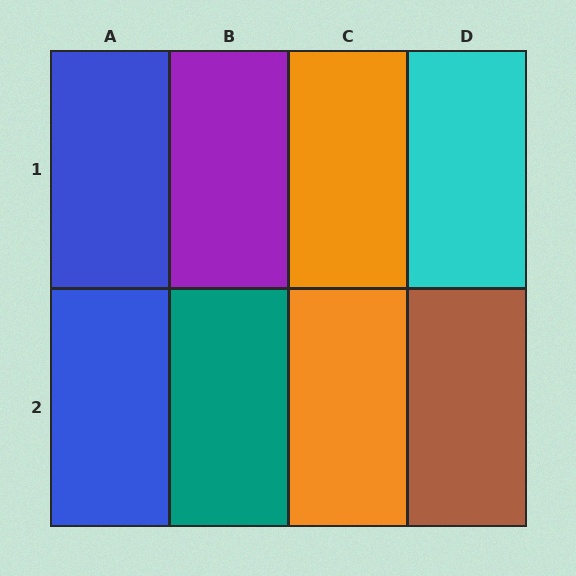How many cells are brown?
1 cell is brown.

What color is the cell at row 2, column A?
Blue.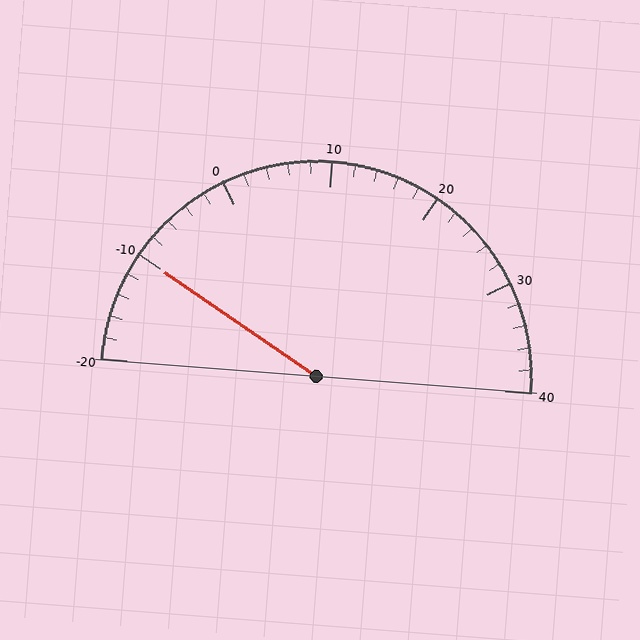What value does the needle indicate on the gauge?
The needle indicates approximately -10.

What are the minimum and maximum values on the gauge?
The gauge ranges from -20 to 40.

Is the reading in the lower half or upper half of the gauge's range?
The reading is in the lower half of the range (-20 to 40).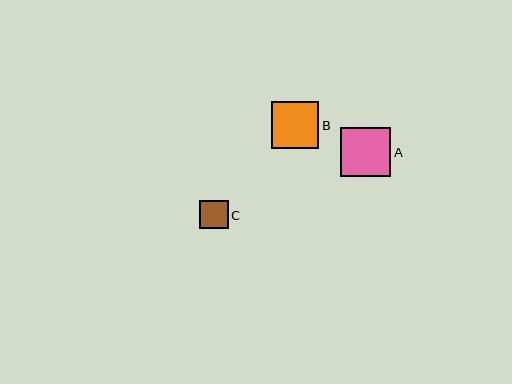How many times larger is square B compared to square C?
Square B is approximately 1.7 times the size of square C.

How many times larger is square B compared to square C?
Square B is approximately 1.7 times the size of square C.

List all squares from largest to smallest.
From largest to smallest: A, B, C.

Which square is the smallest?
Square C is the smallest with a size of approximately 28 pixels.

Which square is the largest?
Square A is the largest with a size of approximately 50 pixels.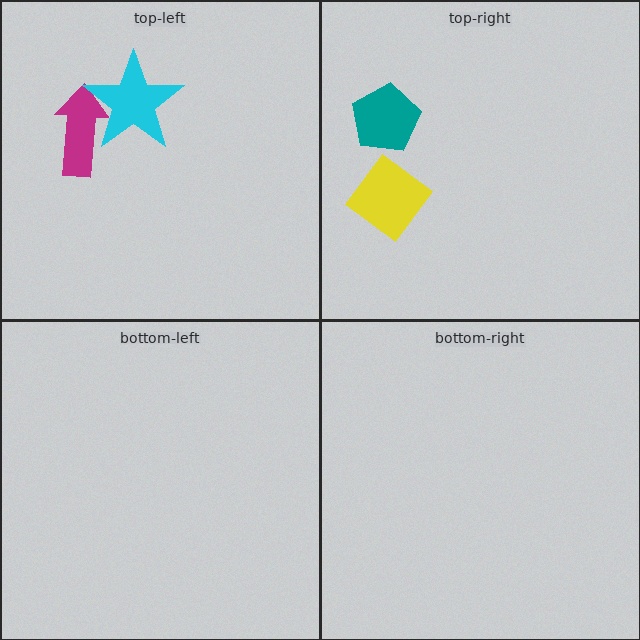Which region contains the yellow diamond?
The top-right region.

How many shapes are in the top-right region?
2.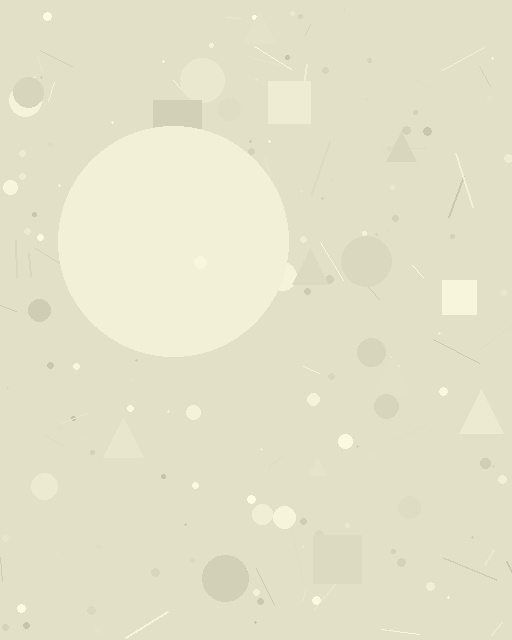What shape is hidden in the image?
A circle is hidden in the image.